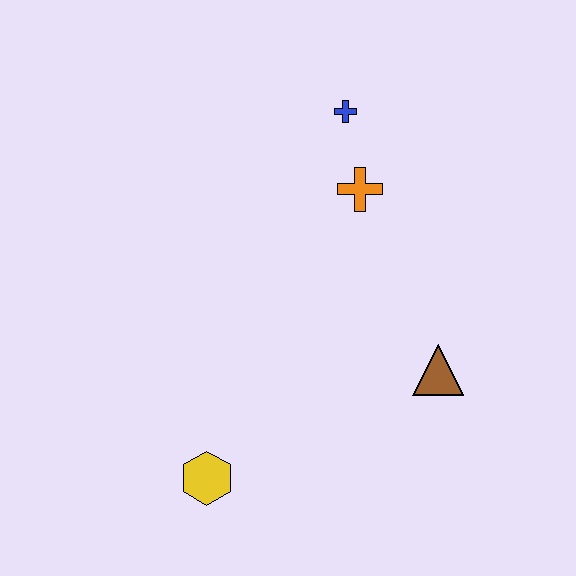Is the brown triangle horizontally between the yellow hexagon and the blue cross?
No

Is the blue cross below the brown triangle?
No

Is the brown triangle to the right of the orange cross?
Yes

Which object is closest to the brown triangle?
The orange cross is closest to the brown triangle.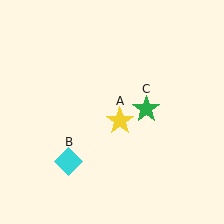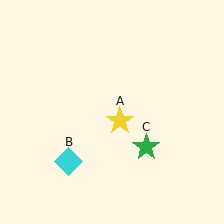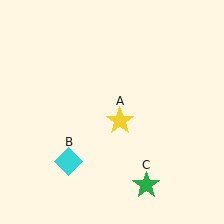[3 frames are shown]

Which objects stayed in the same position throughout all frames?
Yellow star (object A) and cyan diamond (object B) remained stationary.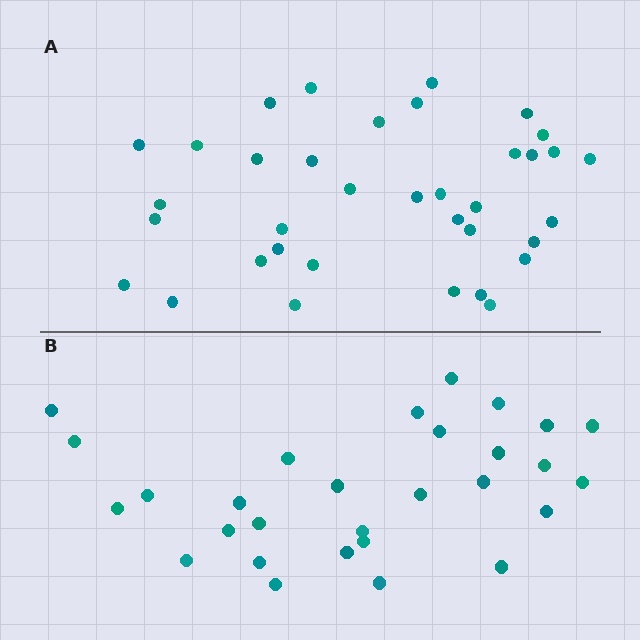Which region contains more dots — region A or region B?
Region A (the top region) has more dots.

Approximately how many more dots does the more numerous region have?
Region A has roughly 8 or so more dots than region B.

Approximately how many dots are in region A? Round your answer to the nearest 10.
About 40 dots. (The exact count is 36, which rounds to 40.)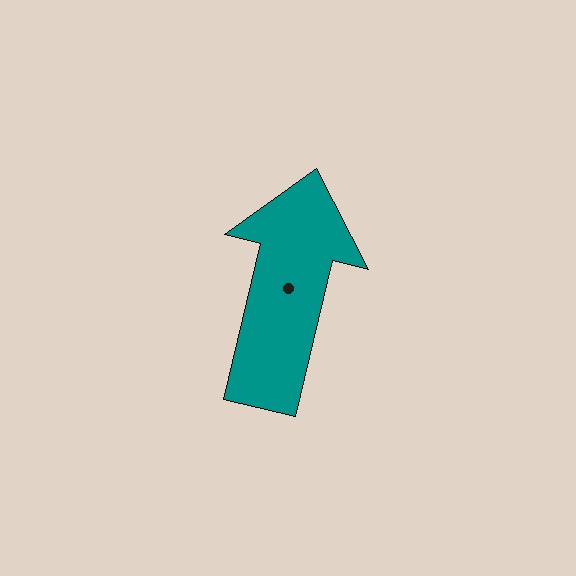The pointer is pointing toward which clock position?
Roughly 12 o'clock.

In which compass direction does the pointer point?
North.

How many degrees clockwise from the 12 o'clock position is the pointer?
Approximately 13 degrees.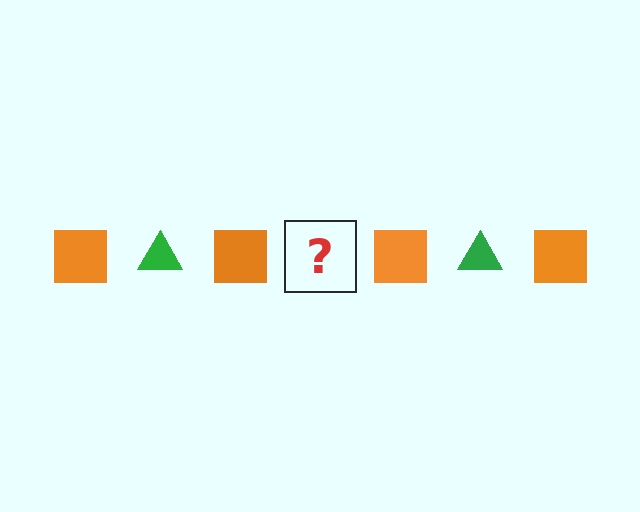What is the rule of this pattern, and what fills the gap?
The rule is that the pattern alternates between orange square and green triangle. The gap should be filled with a green triangle.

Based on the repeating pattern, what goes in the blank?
The blank should be a green triangle.